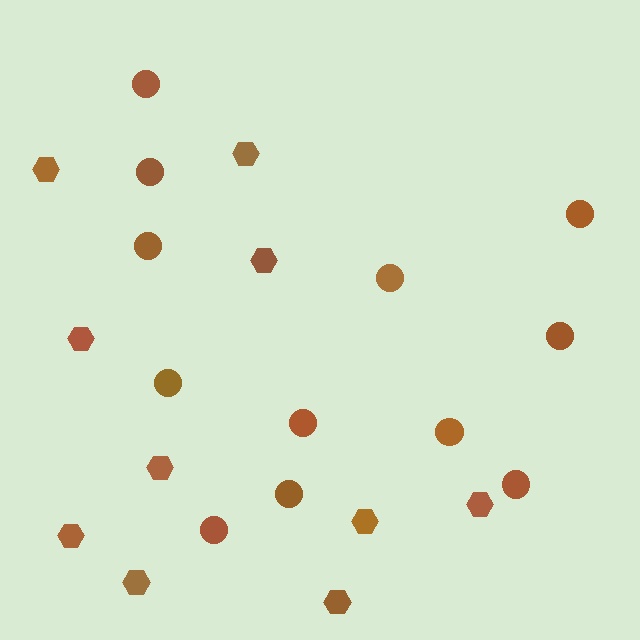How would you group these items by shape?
There are 2 groups: one group of hexagons (10) and one group of circles (12).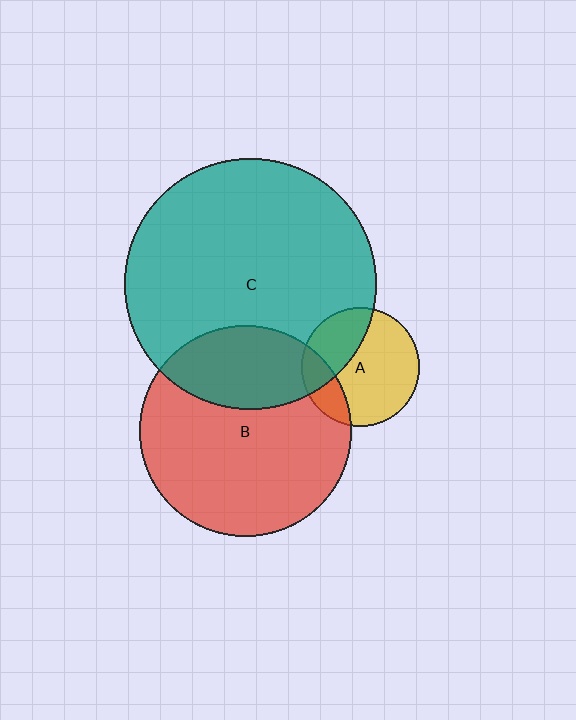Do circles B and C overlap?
Yes.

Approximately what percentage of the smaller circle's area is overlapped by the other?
Approximately 30%.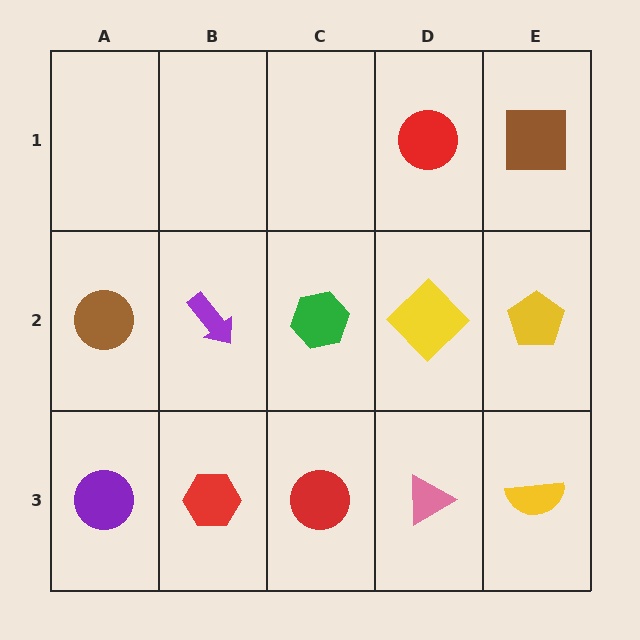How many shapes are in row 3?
5 shapes.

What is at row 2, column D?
A yellow diamond.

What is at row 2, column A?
A brown circle.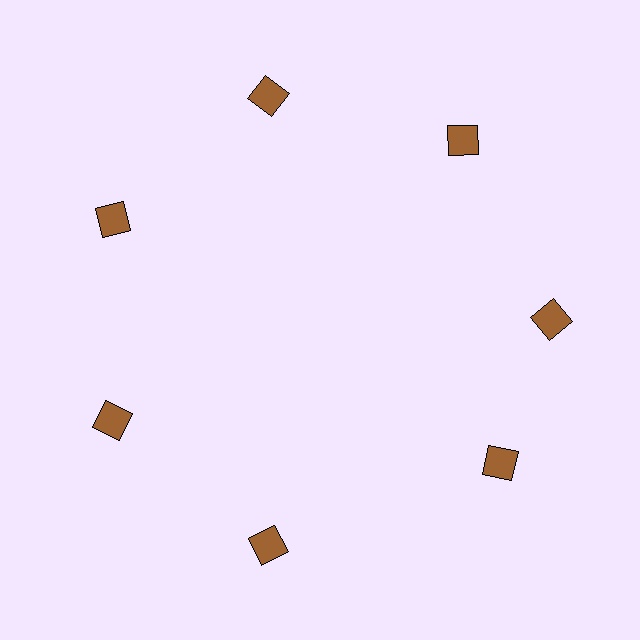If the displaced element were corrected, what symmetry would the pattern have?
It would have 7-fold rotational symmetry — the pattern would map onto itself every 51 degrees.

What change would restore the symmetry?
The symmetry would be restored by rotating it back into even spacing with its neighbors so that all 7 squares sit at equal angles and equal distance from the center.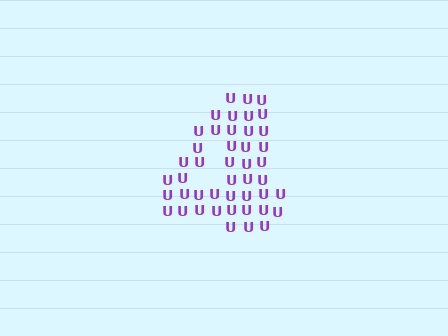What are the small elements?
The small elements are letter U's.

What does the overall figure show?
The overall figure shows the digit 4.